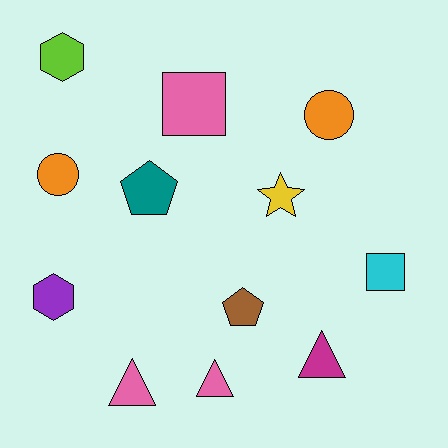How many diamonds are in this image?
There are no diamonds.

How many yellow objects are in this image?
There is 1 yellow object.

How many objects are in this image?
There are 12 objects.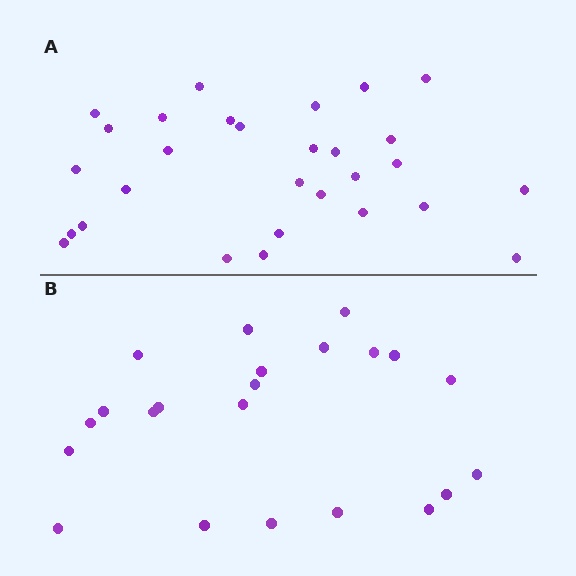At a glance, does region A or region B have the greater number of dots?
Region A (the top region) has more dots.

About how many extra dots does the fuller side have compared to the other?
Region A has roughly 8 or so more dots than region B.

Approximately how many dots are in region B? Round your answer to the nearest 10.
About 20 dots. (The exact count is 22, which rounds to 20.)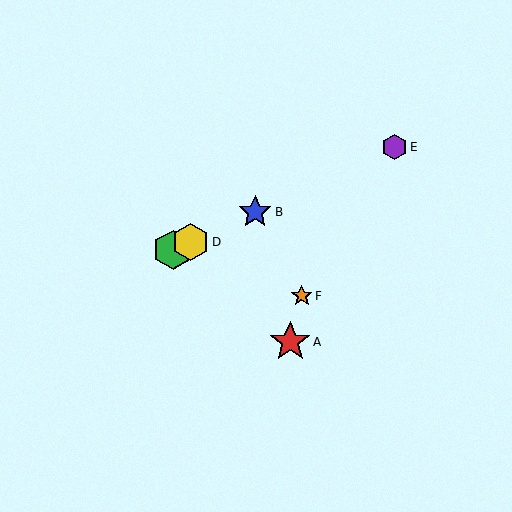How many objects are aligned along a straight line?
4 objects (B, C, D, E) are aligned along a straight line.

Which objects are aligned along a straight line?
Objects B, C, D, E are aligned along a straight line.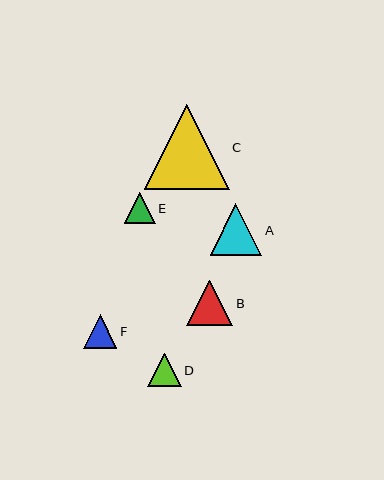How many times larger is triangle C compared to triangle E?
Triangle C is approximately 2.8 times the size of triangle E.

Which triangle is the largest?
Triangle C is the largest with a size of approximately 85 pixels.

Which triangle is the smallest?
Triangle E is the smallest with a size of approximately 31 pixels.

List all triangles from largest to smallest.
From largest to smallest: C, A, B, D, F, E.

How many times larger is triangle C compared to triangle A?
Triangle C is approximately 1.6 times the size of triangle A.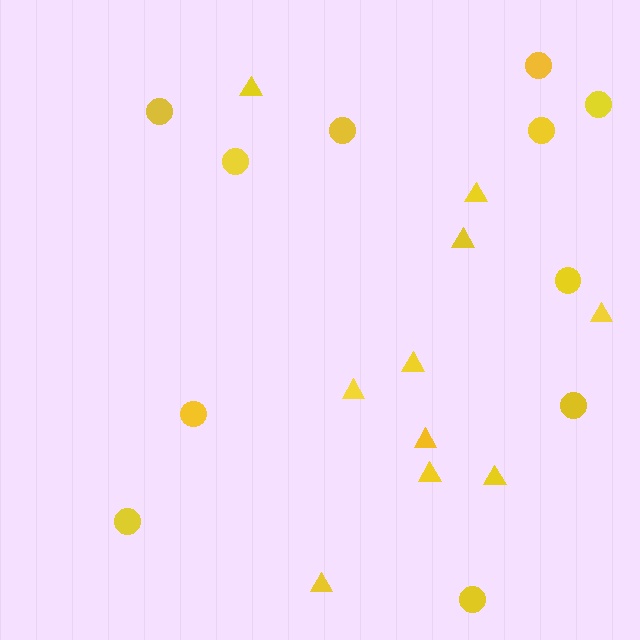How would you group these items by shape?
There are 2 groups: one group of triangles (10) and one group of circles (11).